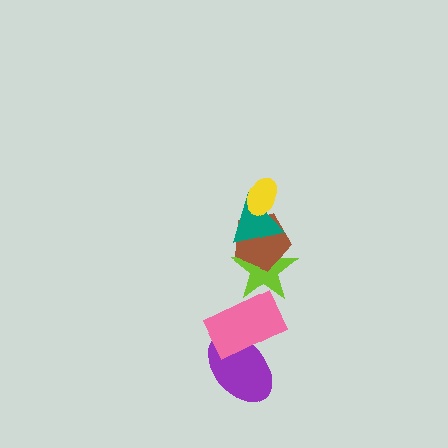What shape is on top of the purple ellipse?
The pink rectangle is on top of the purple ellipse.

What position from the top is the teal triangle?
The teal triangle is 2nd from the top.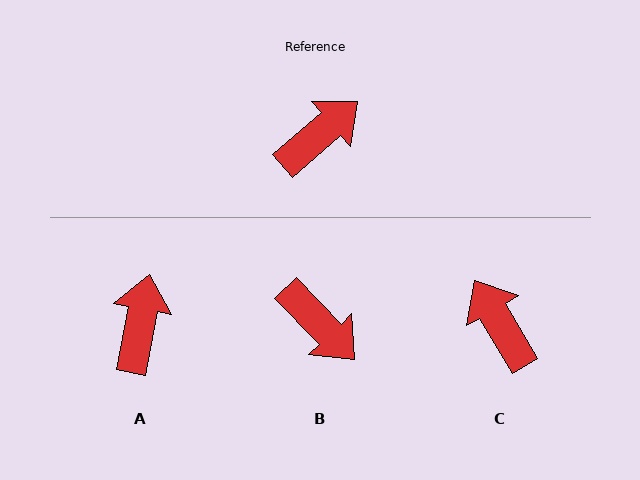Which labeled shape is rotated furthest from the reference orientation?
B, about 87 degrees away.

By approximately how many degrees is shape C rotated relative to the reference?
Approximately 80 degrees counter-clockwise.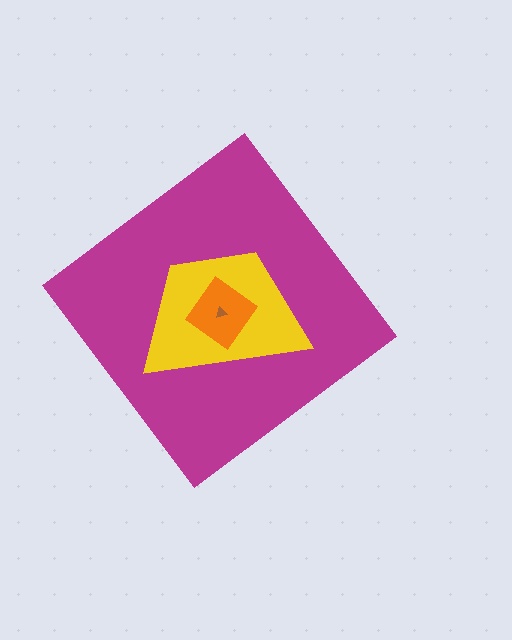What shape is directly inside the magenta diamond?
The yellow trapezoid.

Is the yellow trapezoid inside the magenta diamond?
Yes.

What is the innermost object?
The brown triangle.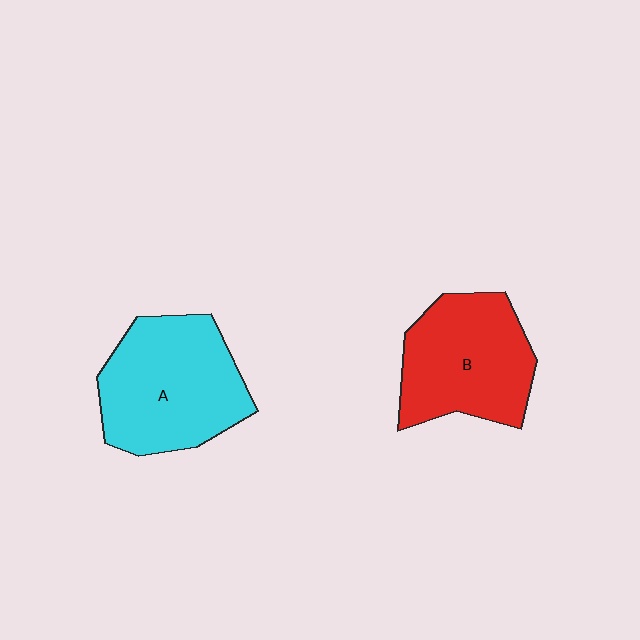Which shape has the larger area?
Shape A (cyan).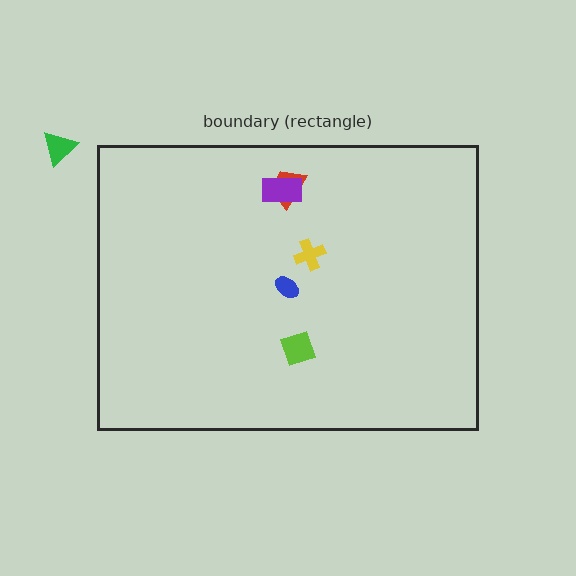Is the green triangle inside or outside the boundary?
Outside.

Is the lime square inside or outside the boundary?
Inside.